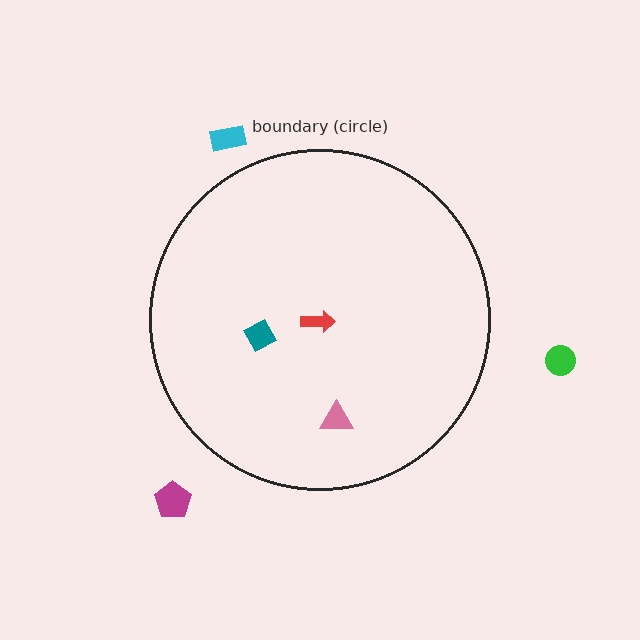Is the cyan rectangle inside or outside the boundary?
Outside.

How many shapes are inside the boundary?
3 inside, 3 outside.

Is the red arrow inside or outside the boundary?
Inside.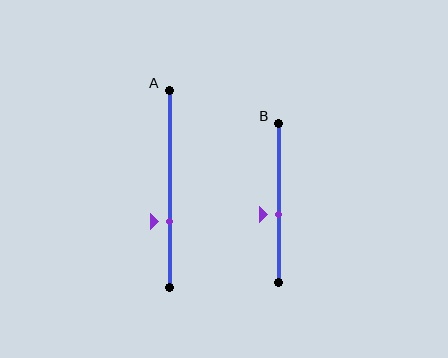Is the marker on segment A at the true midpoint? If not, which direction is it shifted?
No, the marker on segment A is shifted downward by about 17% of the segment length.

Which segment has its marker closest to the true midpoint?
Segment B has its marker closest to the true midpoint.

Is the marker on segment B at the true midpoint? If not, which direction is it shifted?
No, the marker on segment B is shifted downward by about 7% of the segment length.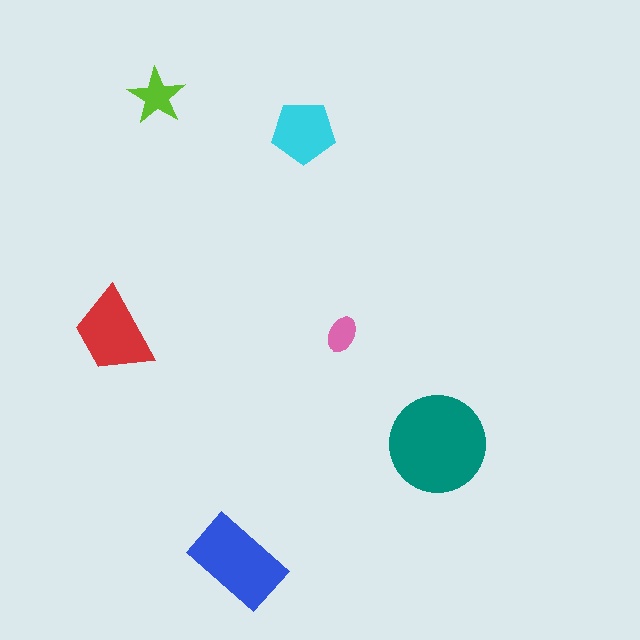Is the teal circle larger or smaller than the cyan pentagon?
Larger.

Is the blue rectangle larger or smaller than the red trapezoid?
Larger.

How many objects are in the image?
There are 6 objects in the image.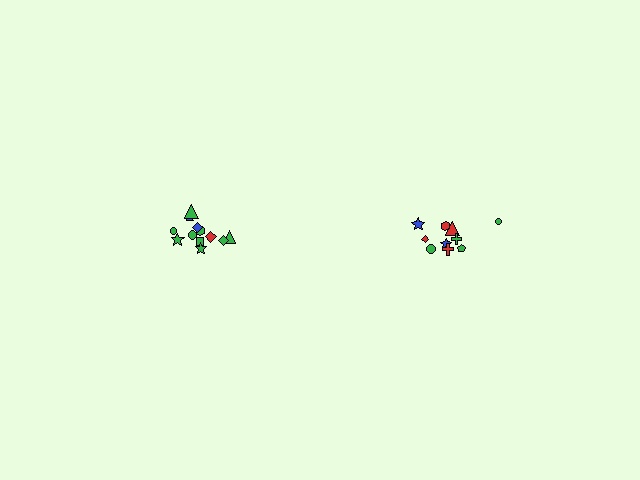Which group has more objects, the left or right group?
The left group.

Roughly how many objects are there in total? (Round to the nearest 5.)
Roughly 20 objects in total.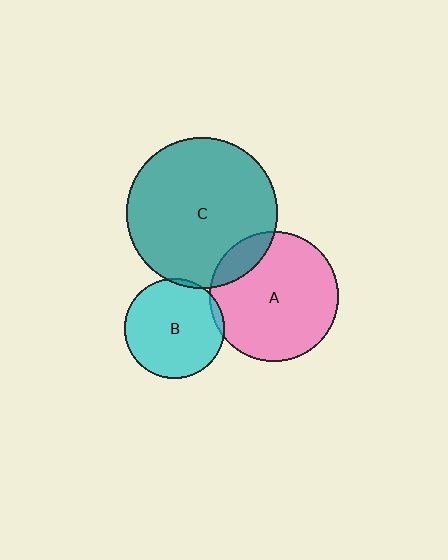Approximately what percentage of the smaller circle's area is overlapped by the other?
Approximately 15%.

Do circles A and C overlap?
Yes.